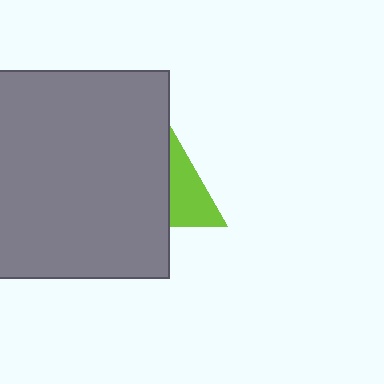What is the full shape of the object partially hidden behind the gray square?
The partially hidden object is a lime triangle.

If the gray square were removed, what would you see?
You would see the complete lime triangle.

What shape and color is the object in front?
The object in front is a gray square.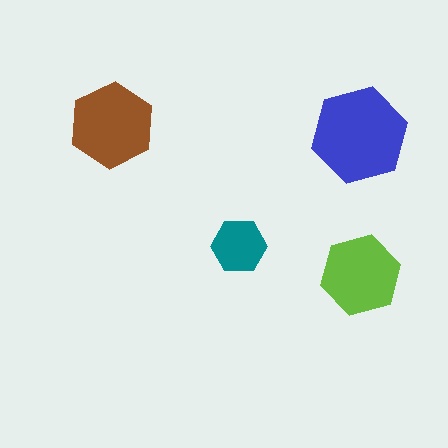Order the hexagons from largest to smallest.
the blue one, the brown one, the lime one, the teal one.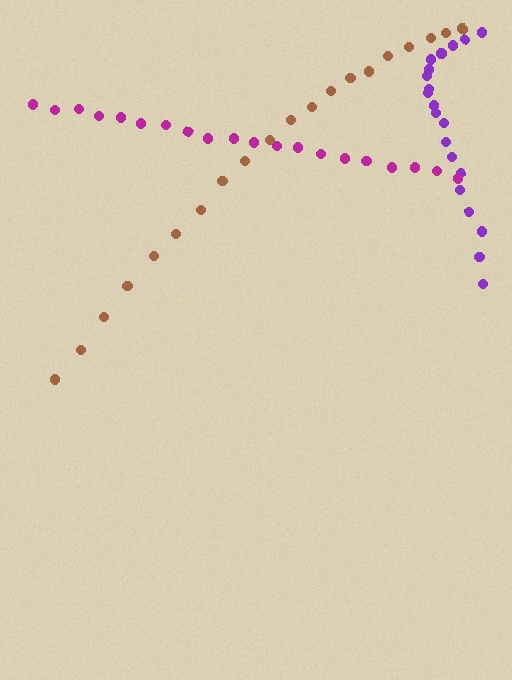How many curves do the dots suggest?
There are 3 distinct paths.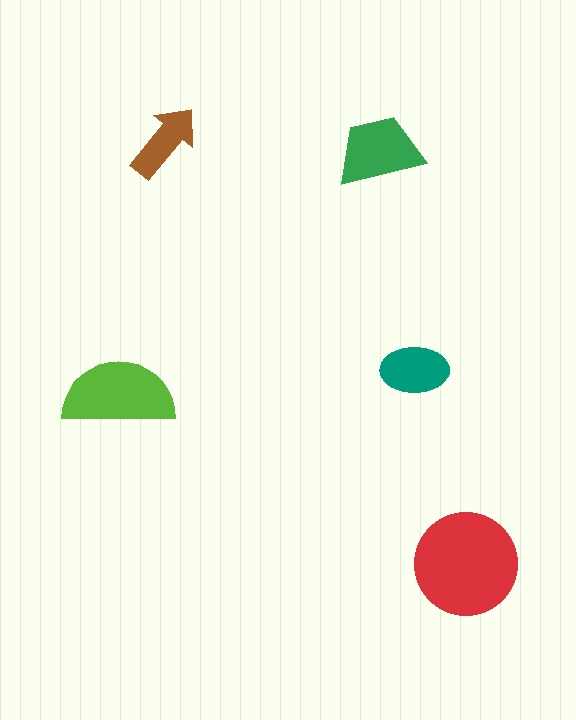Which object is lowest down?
The red circle is bottommost.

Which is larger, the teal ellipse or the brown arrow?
The teal ellipse.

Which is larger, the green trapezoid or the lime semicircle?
The lime semicircle.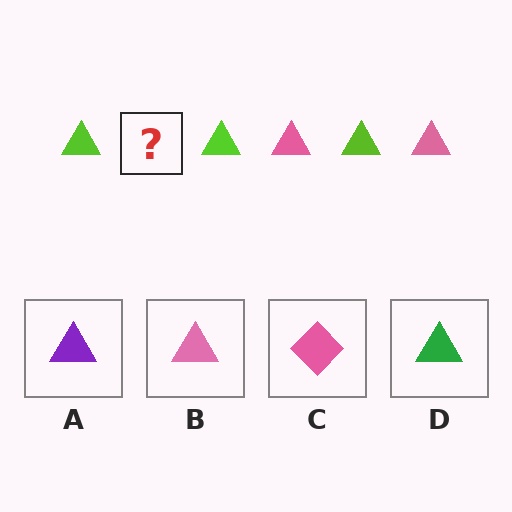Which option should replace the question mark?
Option B.